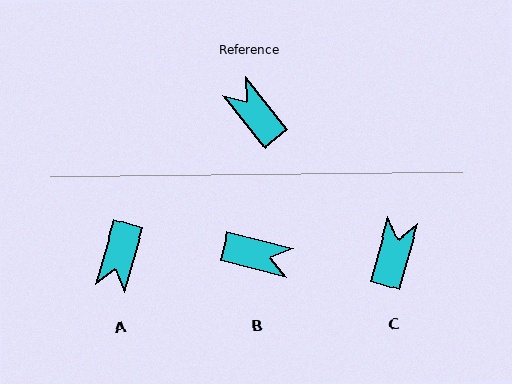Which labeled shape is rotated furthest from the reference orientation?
B, about 142 degrees away.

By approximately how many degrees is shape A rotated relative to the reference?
Approximately 125 degrees counter-clockwise.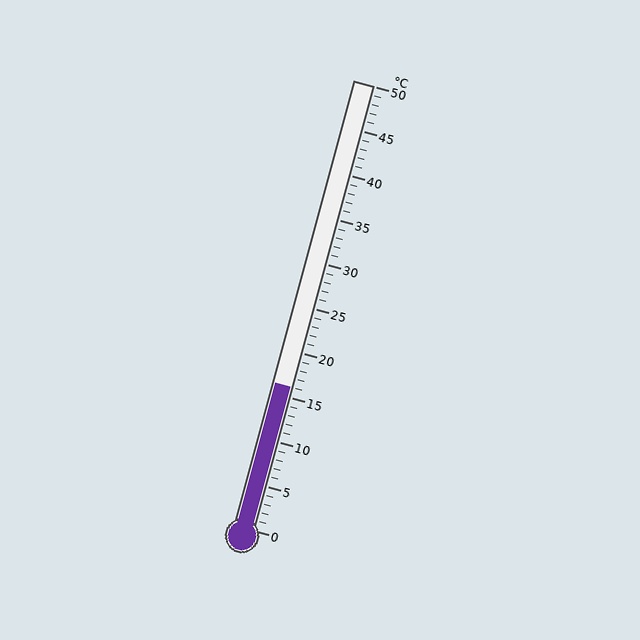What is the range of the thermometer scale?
The thermometer scale ranges from 0°C to 50°C.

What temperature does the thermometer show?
The thermometer shows approximately 16°C.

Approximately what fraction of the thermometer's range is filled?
The thermometer is filled to approximately 30% of its range.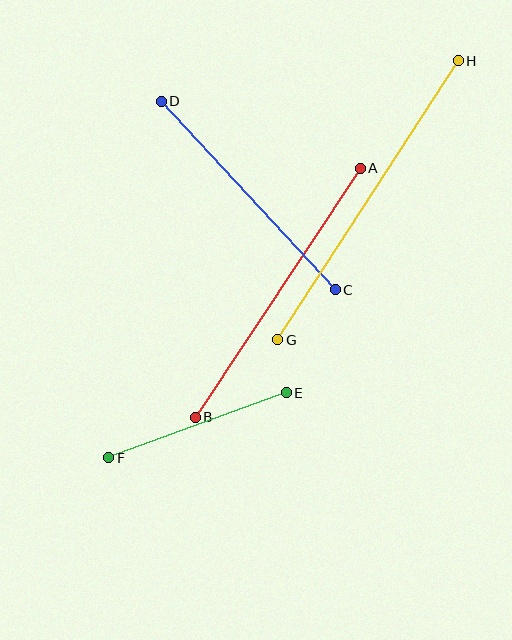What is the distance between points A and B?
The distance is approximately 299 pixels.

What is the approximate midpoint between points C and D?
The midpoint is at approximately (248, 195) pixels.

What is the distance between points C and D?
The distance is approximately 257 pixels.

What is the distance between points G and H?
The distance is approximately 332 pixels.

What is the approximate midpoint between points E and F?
The midpoint is at approximately (198, 425) pixels.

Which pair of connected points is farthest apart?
Points G and H are farthest apart.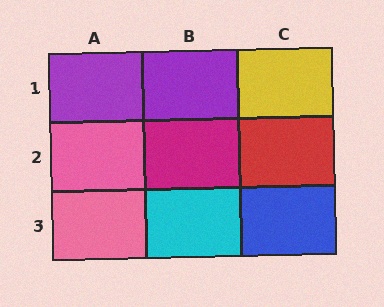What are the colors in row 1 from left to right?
Purple, purple, yellow.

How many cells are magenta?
1 cell is magenta.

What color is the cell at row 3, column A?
Pink.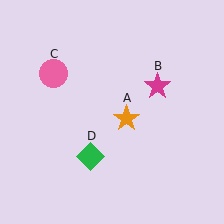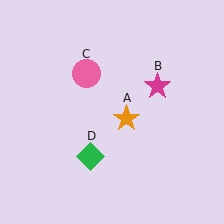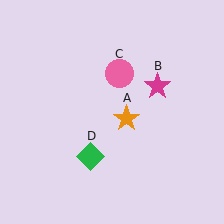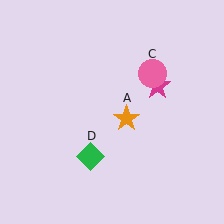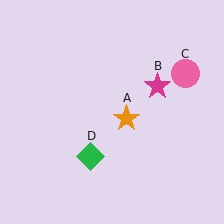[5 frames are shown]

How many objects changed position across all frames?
1 object changed position: pink circle (object C).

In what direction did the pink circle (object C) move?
The pink circle (object C) moved right.